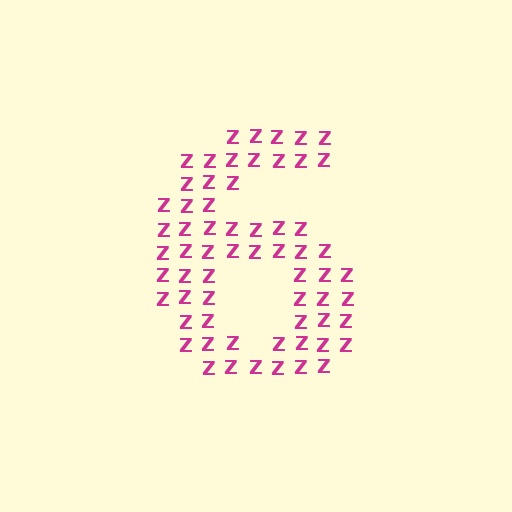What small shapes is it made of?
It is made of small letter Z's.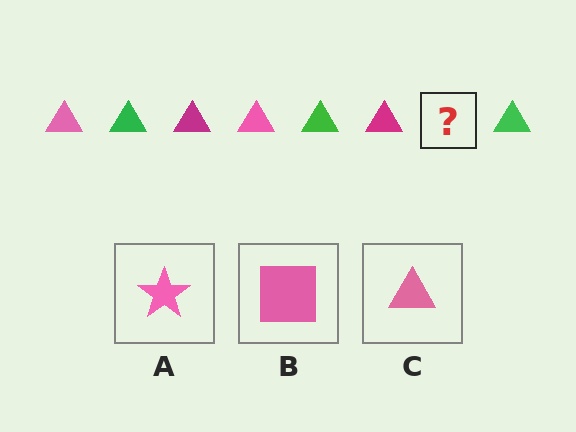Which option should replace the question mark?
Option C.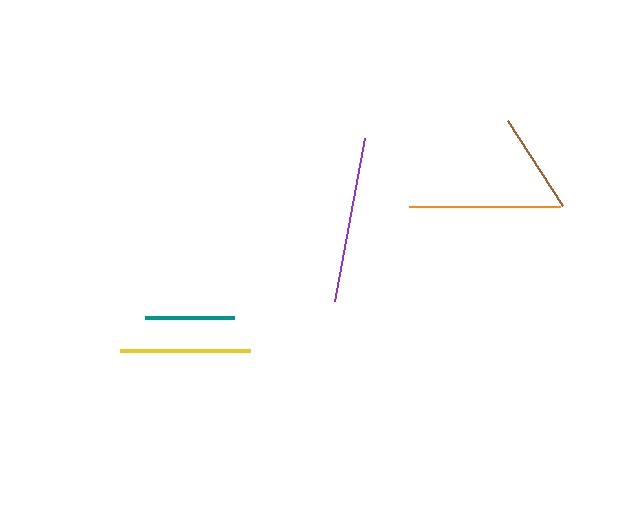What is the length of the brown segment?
The brown segment is approximately 101 pixels long.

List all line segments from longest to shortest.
From longest to shortest: purple, orange, yellow, brown, teal.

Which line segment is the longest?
The purple line is the longest at approximately 166 pixels.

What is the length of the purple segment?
The purple segment is approximately 166 pixels long.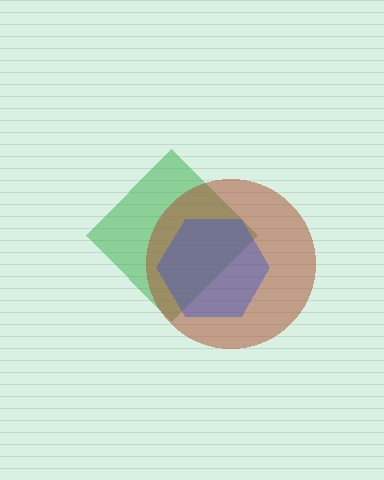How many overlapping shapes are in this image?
There are 3 overlapping shapes in the image.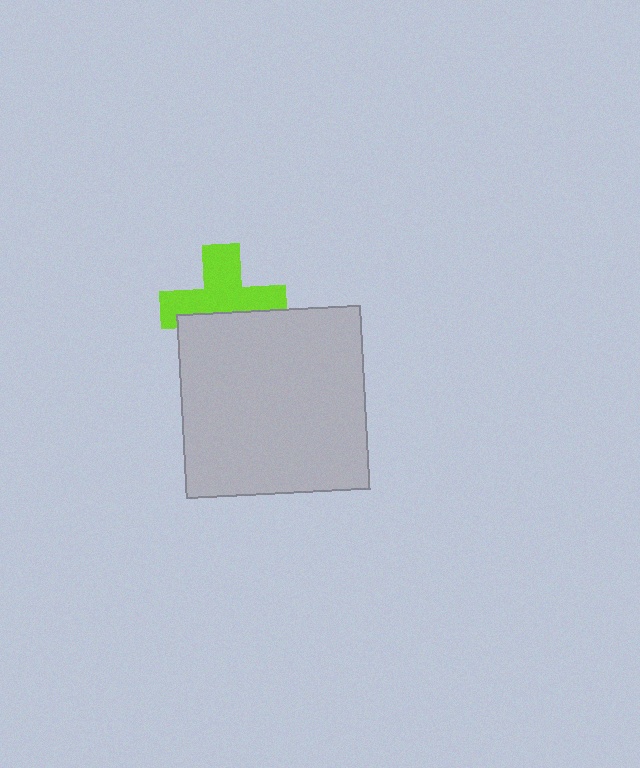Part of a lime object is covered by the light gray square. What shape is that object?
It is a cross.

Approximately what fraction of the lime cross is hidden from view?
Roughly 39% of the lime cross is hidden behind the light gray square.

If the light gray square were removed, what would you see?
You would see the complete lime cross.